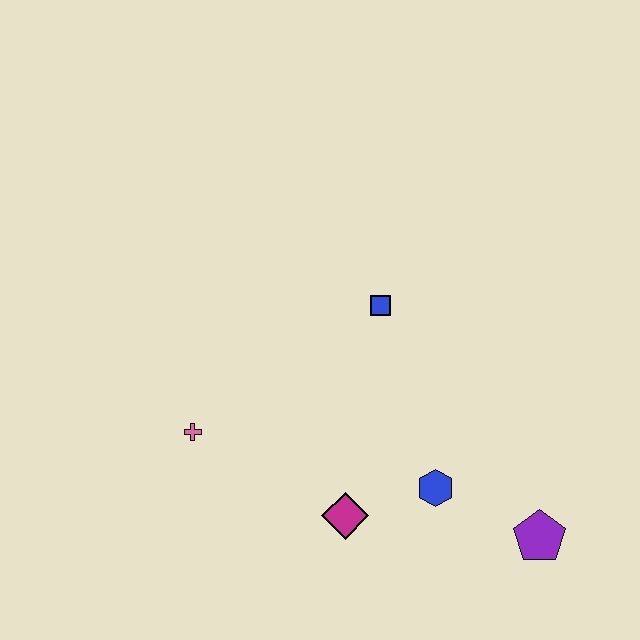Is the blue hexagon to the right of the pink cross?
Yes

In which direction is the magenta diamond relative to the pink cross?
The magenta diamond is to the right of the pink cross.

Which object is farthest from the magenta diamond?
The blue square is farthest from the magenta diamond.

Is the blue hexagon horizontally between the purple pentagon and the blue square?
Yes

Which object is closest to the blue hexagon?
The magenta diamond is closest to the blue hexagon.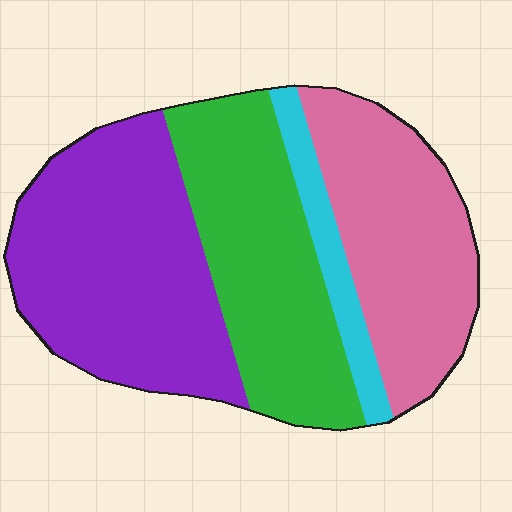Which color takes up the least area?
Cyan, at roughly 10%.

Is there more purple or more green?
Purple.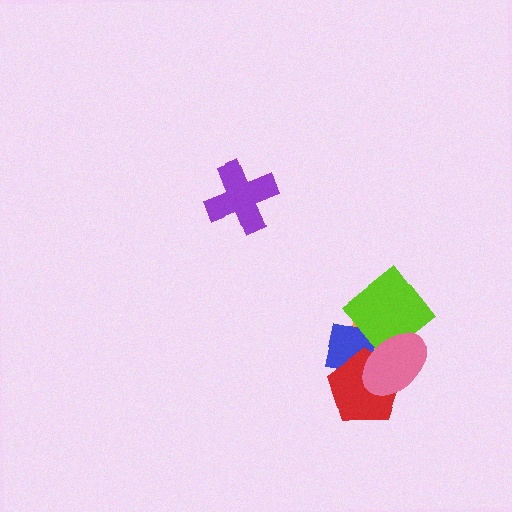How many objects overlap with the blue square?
4 objects overlap with the blue square.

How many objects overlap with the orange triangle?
4 objects overlap with the orange triangle.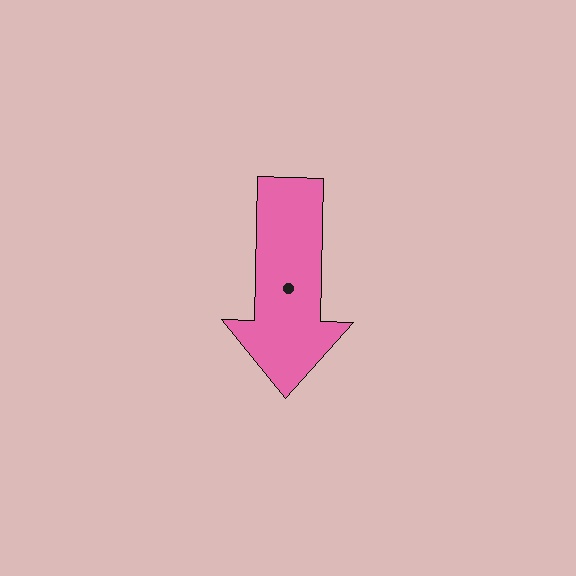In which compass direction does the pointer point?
South.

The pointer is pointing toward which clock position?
Roughly 6 o'clock.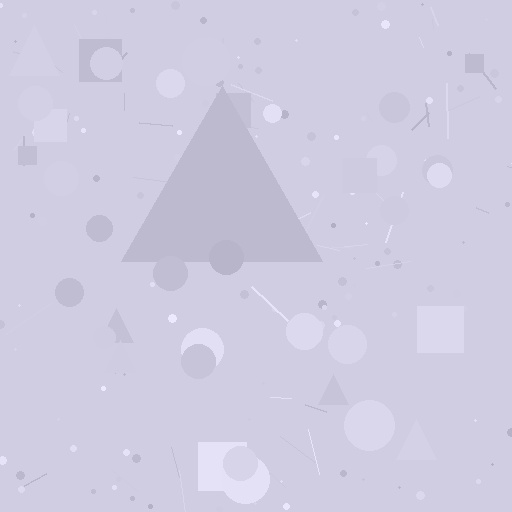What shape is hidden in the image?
A triangle is hidden in the image.